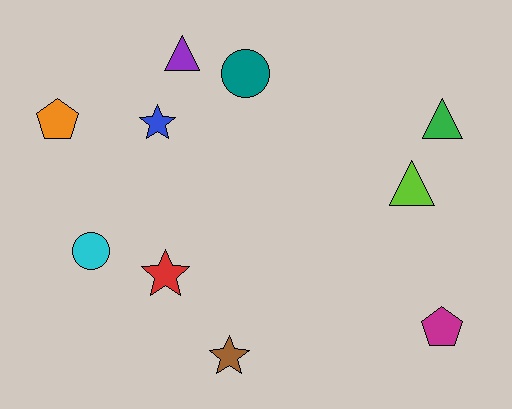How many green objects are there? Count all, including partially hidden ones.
There is 1 green object.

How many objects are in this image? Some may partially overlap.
There are 10 objects.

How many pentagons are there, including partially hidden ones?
There are 2 pentagons.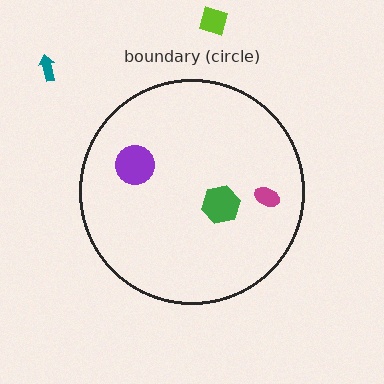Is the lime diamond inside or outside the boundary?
Outside.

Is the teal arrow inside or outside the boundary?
Outside.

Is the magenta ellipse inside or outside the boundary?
Inside.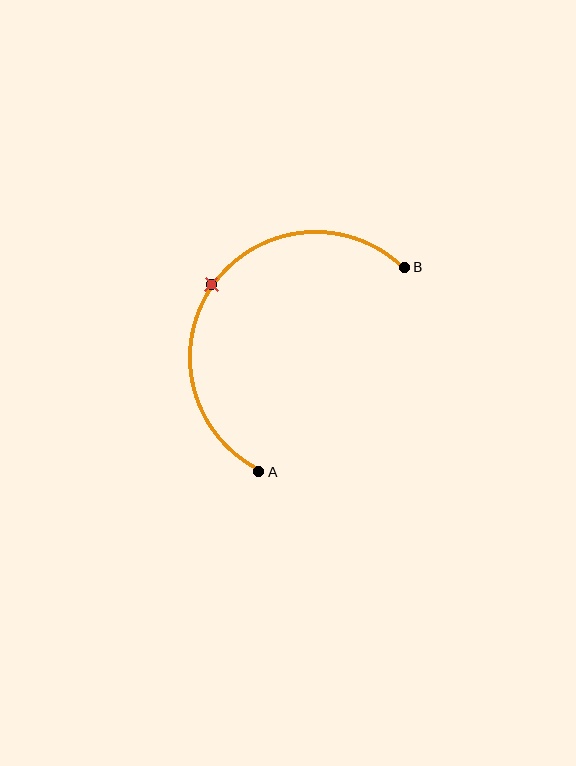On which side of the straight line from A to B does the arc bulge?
The arc bulges above and to the left of the straight line connecting A and B.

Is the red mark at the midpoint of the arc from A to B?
Yes. The red mark lies on the arc at equal arc-length from both A and B — it is the arc midpoint.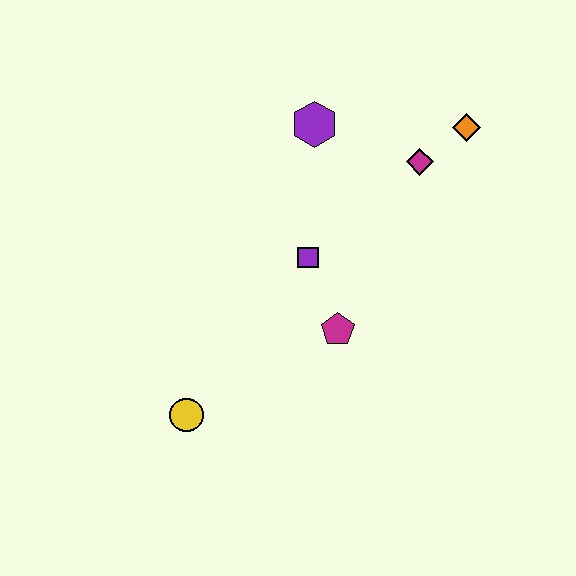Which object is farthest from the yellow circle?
The orange diamond is farthest from the yellow circle.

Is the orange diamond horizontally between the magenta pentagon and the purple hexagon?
No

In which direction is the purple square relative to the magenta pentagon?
The purple square is above the magenta pentagon.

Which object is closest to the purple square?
The magenta pentagon is closest to the purple square.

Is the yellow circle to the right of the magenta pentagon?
No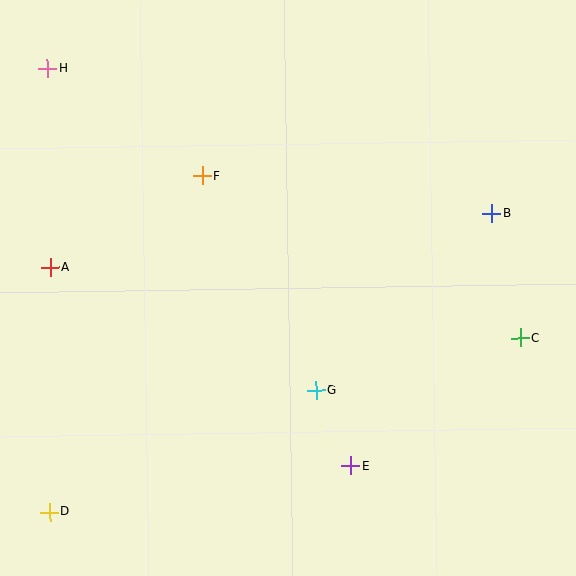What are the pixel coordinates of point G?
Point G is at (316, 391).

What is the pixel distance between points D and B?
The distance between D and B is 533 pixels.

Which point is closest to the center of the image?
Point G at (316, 391) is closest to the center.